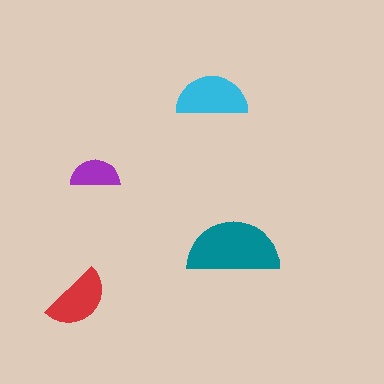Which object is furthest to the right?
The teal semicircle is rightmost.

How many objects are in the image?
There are 4 objects in the image.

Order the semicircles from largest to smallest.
the teal one, the cyan one, the red one, the purple one.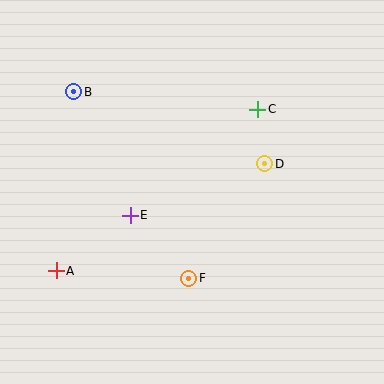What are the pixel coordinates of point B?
Point B is at (74, 92).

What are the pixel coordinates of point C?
Point C is at (258, 109).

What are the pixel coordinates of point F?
Point F is at (189, 278).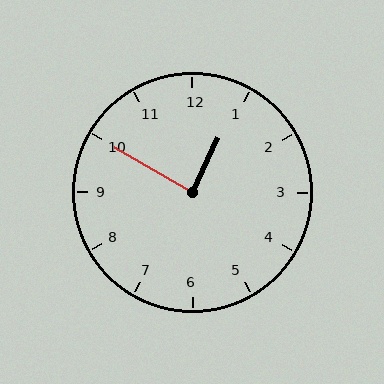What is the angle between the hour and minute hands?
Approximately 85 degrees.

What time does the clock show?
12:50.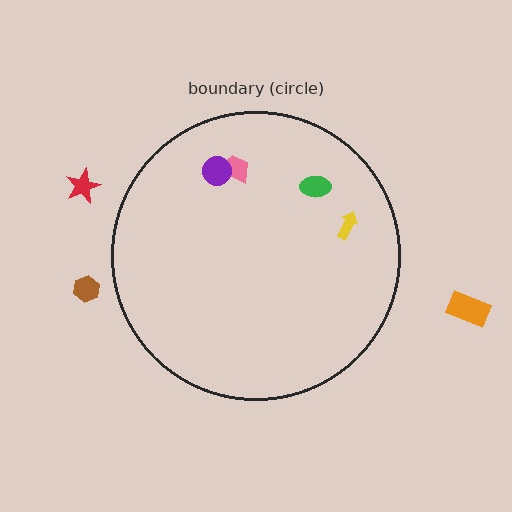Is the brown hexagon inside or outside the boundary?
Outside.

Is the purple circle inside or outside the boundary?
Inside.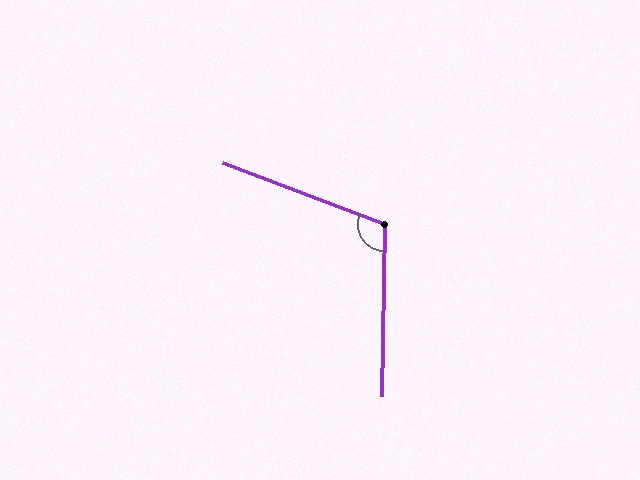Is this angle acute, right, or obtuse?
It is obtuse.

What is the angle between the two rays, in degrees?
Approximately 109 degrees.